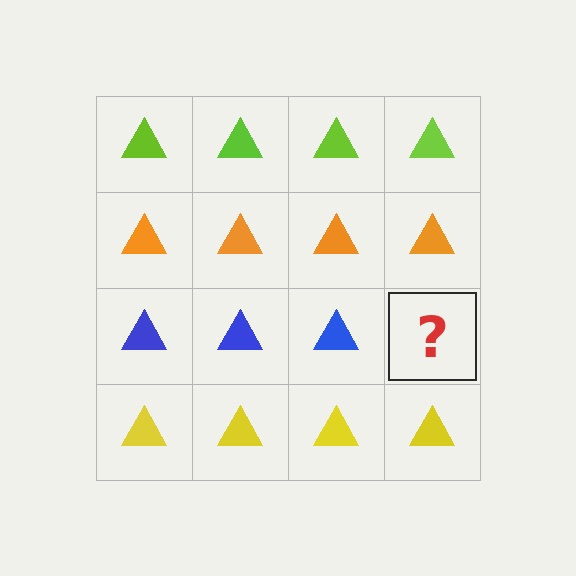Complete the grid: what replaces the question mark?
The question mark should be replaced with a blue triangle.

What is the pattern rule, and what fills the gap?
The rule is that each row has a consistent color. The gap should be filled with a blue triangle.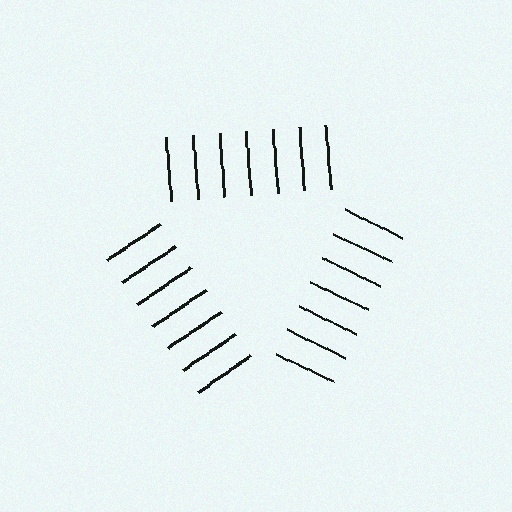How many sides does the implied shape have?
3 sides — the line-ends trace a triangle.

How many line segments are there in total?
21 — 7 along each of the 3 edges.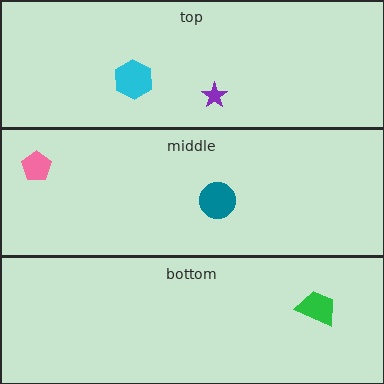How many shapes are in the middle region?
2.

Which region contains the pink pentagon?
The middle region.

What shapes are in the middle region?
The teal circle, the pink pentagon.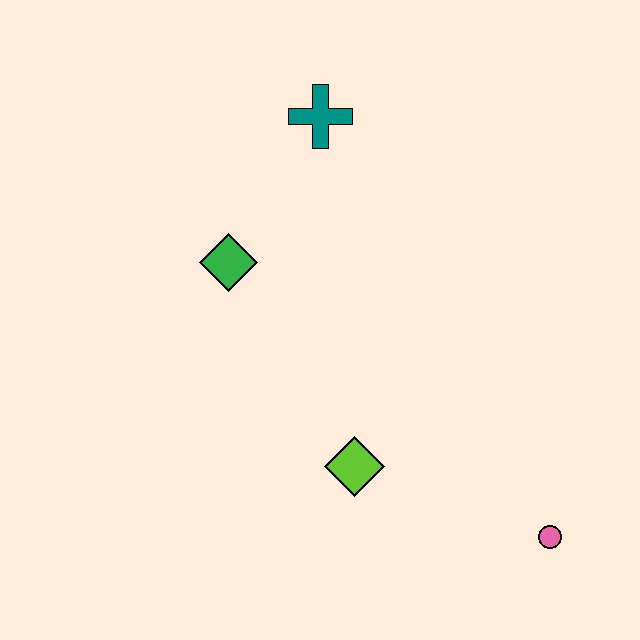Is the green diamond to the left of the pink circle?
Yes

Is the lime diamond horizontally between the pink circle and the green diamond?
Yes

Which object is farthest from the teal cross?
The pink circle is farthest from the teal cross.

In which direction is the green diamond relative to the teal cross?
The green diamond is below the teal cross.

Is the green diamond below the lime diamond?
No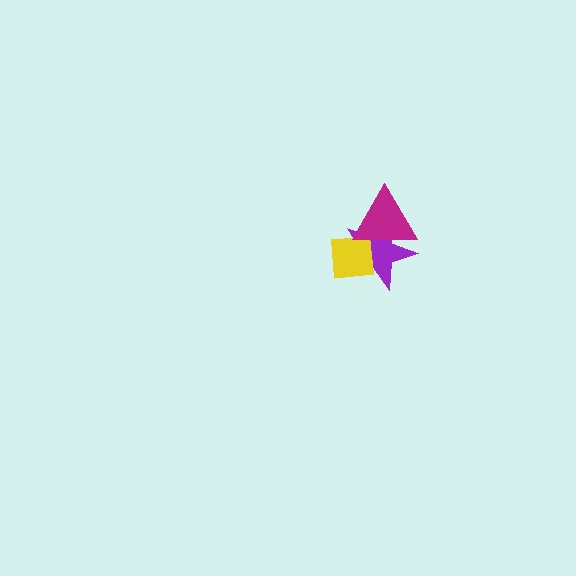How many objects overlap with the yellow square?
2 objects overlap with the yellow square.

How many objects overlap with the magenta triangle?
2 objects overlap with the magenta triangle.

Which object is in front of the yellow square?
The magenta triangle is in front of the yellow square.